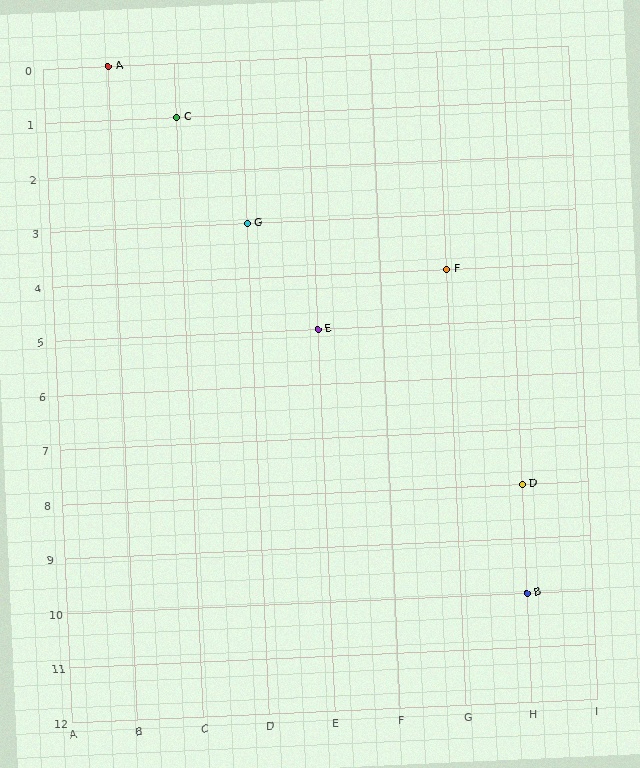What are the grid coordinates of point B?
Point B is at grid coordinates (H, 10).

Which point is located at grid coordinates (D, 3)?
Point G is at (D, 3).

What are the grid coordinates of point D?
Point D is at grid coordinates (H, 8).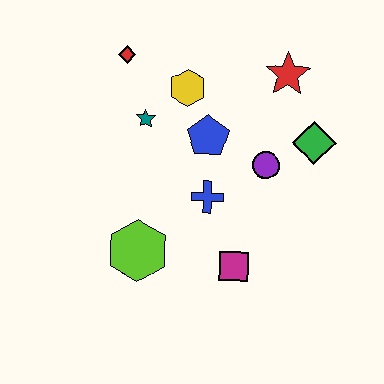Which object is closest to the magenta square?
The blue cross is closest to the magenta square.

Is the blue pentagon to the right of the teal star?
Yes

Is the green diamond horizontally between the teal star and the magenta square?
No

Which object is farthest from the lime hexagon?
The red star is farthest from the lime hexagon.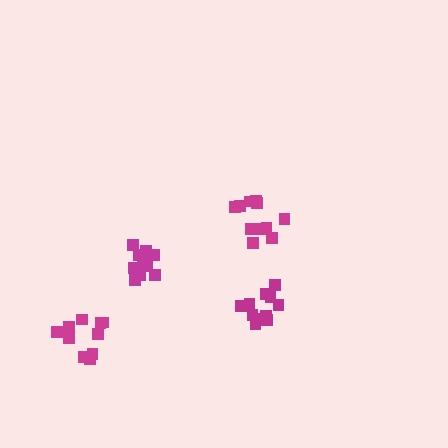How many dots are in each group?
Group 1: 10 dots, Group 2: 11 dots, Group 3: 10 dots, Group 4: 11 dots (42 total).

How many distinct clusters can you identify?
There are 4 distinct clusters.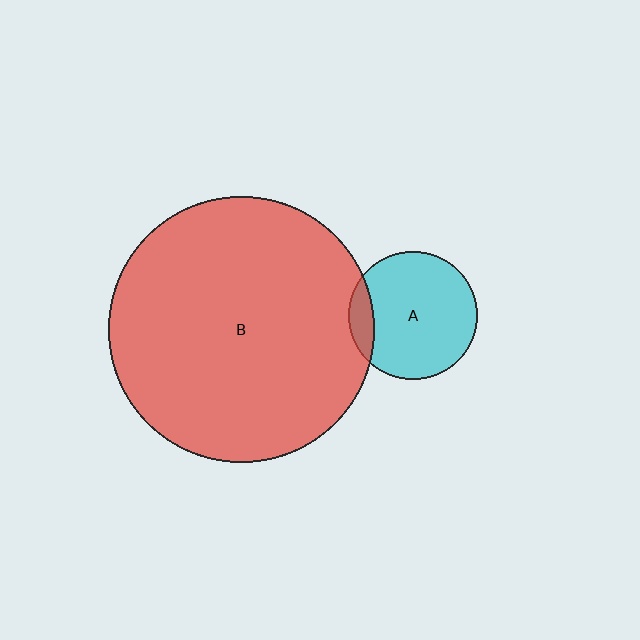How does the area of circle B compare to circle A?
Approximately 4.3 times.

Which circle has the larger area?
Circle B (red).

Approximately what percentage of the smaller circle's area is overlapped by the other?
Approximately 10%.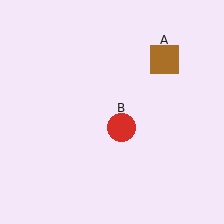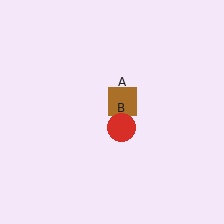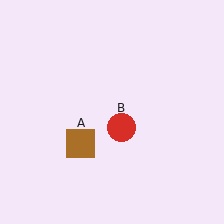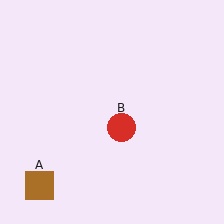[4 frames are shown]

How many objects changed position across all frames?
1 object changed position: brown square (object A).